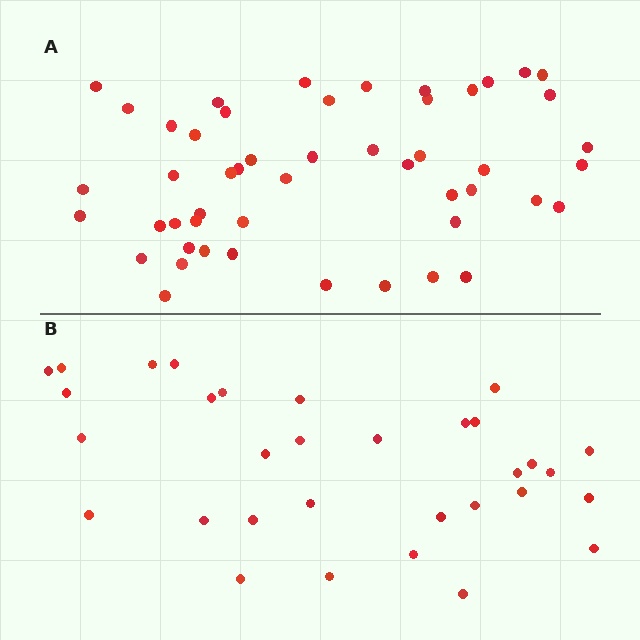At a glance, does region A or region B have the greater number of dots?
Region A (the top region) has more dots.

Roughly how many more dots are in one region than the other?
Region A has approximately 20 more dots than region B.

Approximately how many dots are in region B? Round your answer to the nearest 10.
About 30 dots. (The exact count is 32, which rounds to 30.)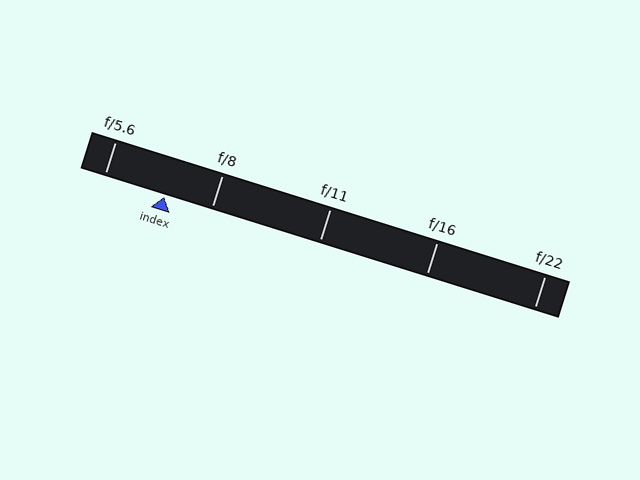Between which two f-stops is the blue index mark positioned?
The index mark is between f/5.6 and f/8.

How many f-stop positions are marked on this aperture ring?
There are 5 f-stop positions marked.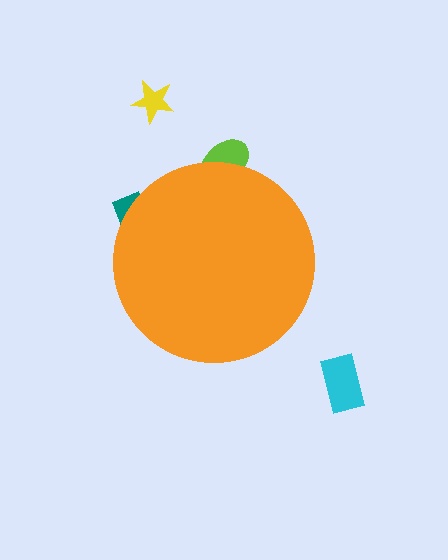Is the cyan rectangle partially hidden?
No, the cyan rectangle is fully visible.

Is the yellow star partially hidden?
No, the yellow star is fully visible.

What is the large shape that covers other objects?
An orange circle.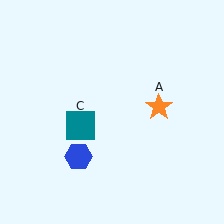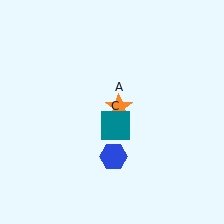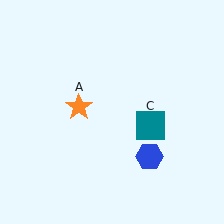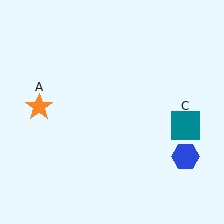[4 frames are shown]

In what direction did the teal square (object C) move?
The teal square (object C) moved right.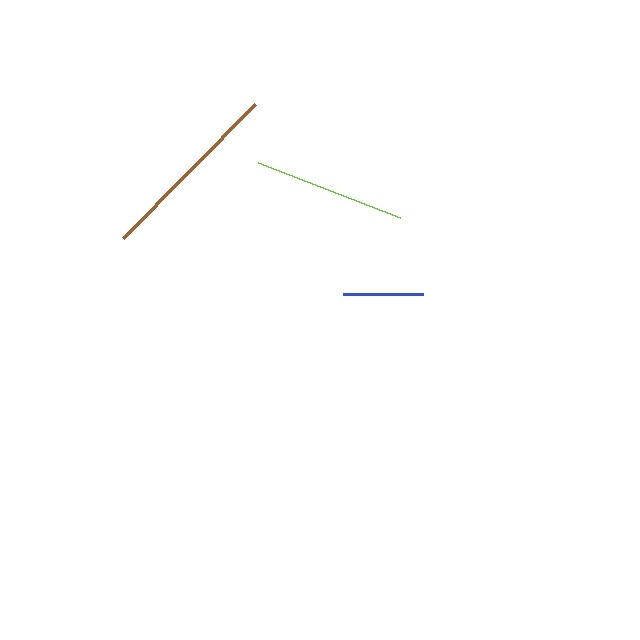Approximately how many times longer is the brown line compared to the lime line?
The brown line is approximately 1.2 times the length of the lime line.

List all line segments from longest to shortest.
From longest to shortest: brown, lime, blue.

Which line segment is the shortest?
The blue line is the shortest at approximately 80 pixels.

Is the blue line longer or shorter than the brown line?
The brown line is longer than the blue line.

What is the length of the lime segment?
The lime segment is approximately 152 pixels long.